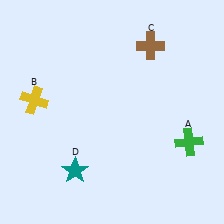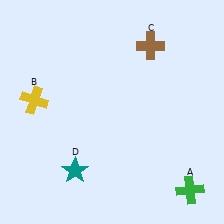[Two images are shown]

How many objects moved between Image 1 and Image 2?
1 object moved between the two images.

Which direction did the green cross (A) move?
The green cross (A) moved down.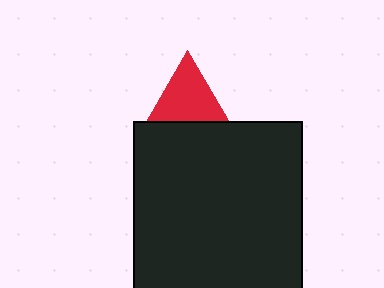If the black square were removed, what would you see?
You would see the complete red triangle.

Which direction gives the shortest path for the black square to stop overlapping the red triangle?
Moving down gives the shortest separation.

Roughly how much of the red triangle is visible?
Most of it is visible (roughly 67%).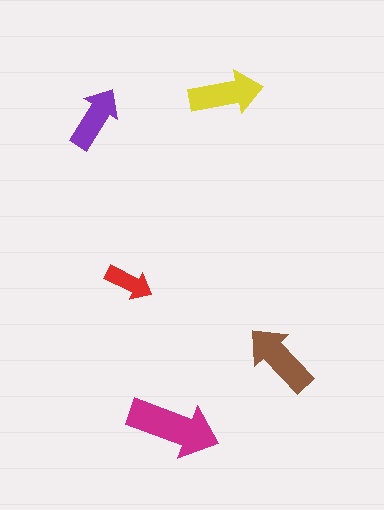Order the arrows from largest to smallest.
the magenta one, the brown one, the yellow one, the purple one, the red one.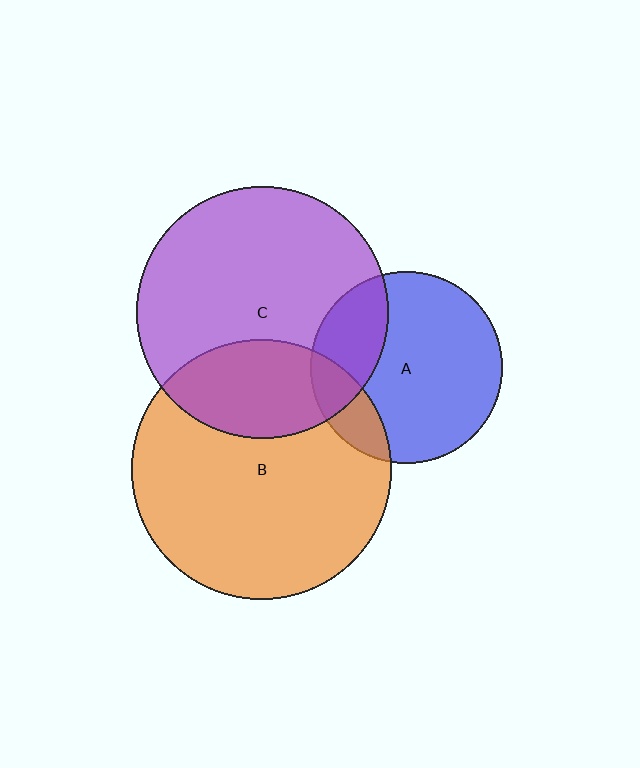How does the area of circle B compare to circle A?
Approximately 1.8 times.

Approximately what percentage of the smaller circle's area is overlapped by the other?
Approximately 15%.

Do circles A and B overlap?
Yes.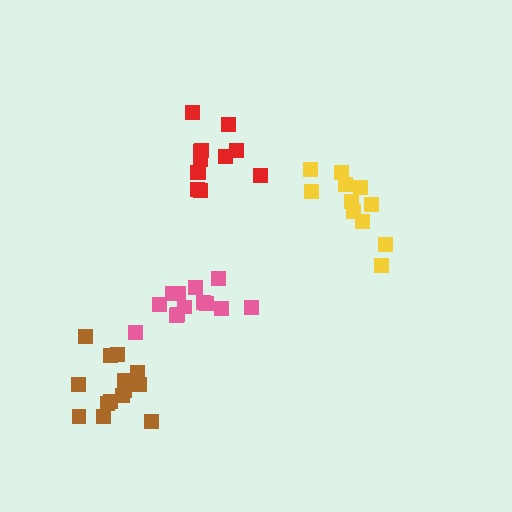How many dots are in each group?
Group 1: 11 dots, Group 2: 14 dots, Group 3: 13 dots, Group 4: 13 dots (51 total).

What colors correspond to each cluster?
The clusters are colored: yellow, brown, red, pink.